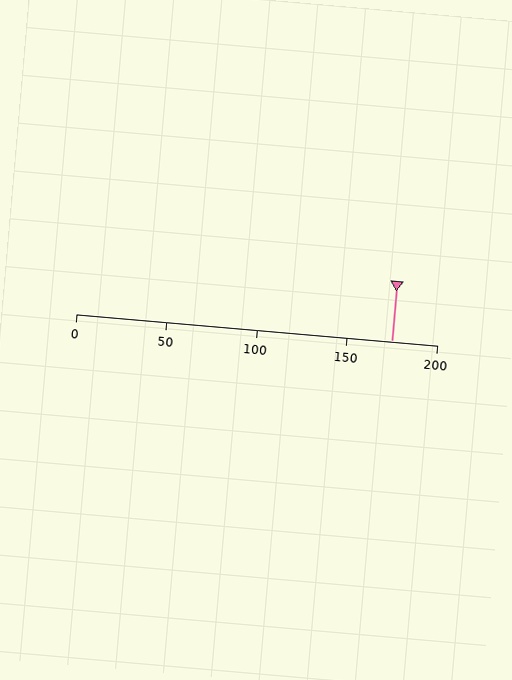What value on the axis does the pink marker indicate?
The marker indicates approximately 175.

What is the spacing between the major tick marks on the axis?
The major ticks are spaced 50 apart.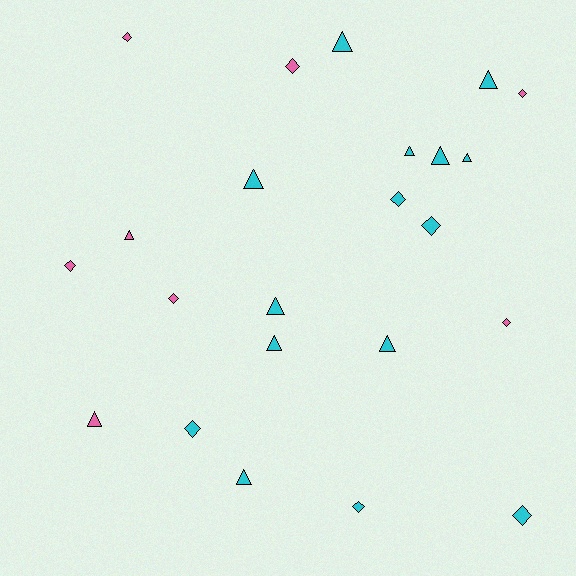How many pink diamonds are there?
There are 6 pink diamonds.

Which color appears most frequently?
Cyan, with 15 objects.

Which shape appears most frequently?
Triangle, with 12 objects.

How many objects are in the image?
There are 23 objects.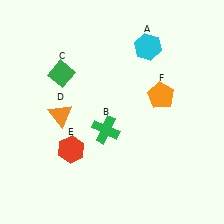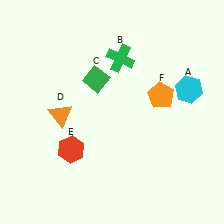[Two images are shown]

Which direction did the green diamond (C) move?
The green diamond (C) moved right.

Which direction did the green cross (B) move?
The green cross (B) moved up.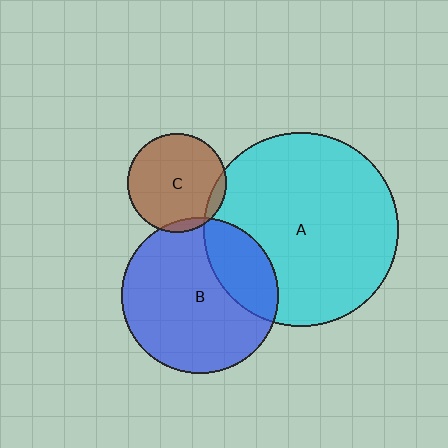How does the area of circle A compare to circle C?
Approximately 3.9 times.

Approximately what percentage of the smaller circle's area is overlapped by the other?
Approximately 25%.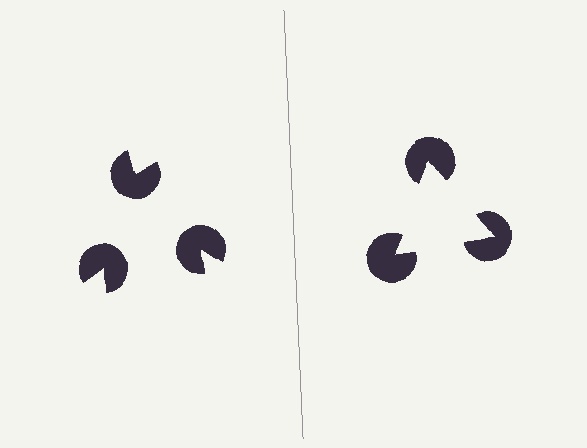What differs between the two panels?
The pac-man discs are positioned identically on both sides; only the wedge orientations differ. On the right they align to a triangle; on the left they are misaligned.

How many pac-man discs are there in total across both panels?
6 — 3 on each side.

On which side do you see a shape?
An illusory triangle appears on the right side. On the left side the wedge cuts are rotated, so no coherent shape forms.